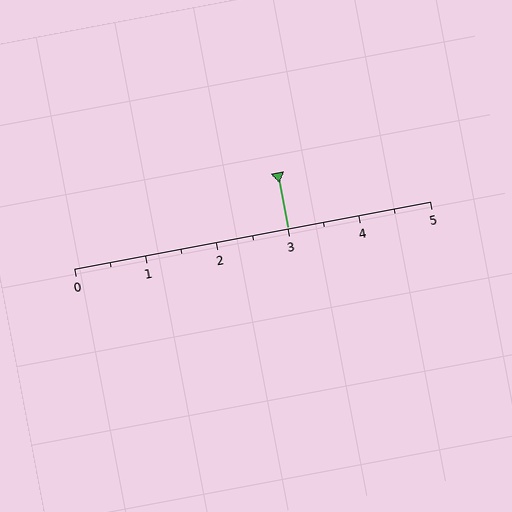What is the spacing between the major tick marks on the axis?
The major ticks are spaced 1 apart.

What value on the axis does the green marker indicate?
The marker indicates approximately 3.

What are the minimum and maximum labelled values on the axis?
The axis runs from 0 to 5.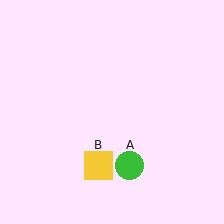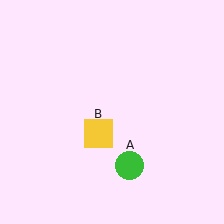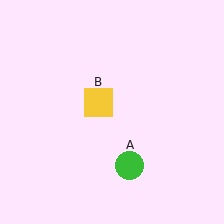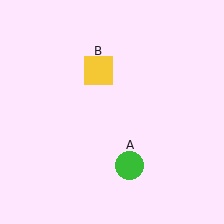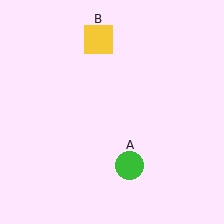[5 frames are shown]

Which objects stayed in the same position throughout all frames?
Green circle (object A) remained stationary.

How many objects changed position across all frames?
1 object changed position: yellow square (object B).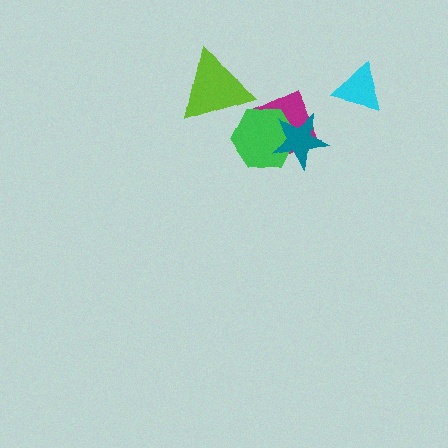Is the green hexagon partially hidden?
Yes, it is partially covered by another shape.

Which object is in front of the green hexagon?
The teal star is in front of the green hexagon.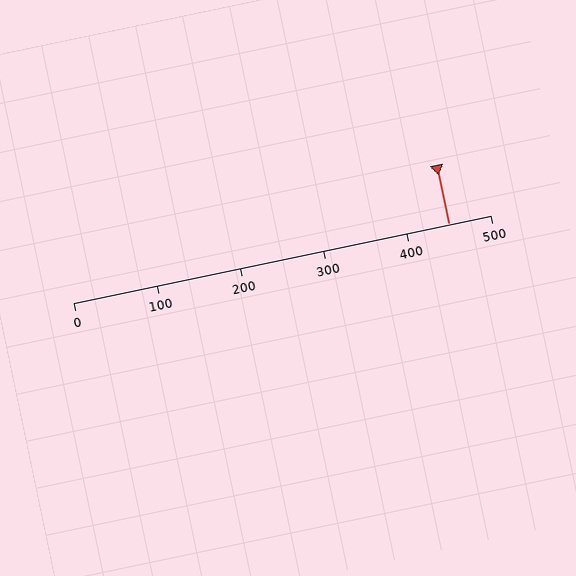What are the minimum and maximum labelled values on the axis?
The axis runs from 0 to 500.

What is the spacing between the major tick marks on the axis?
The major ticks are spaced 100 apart.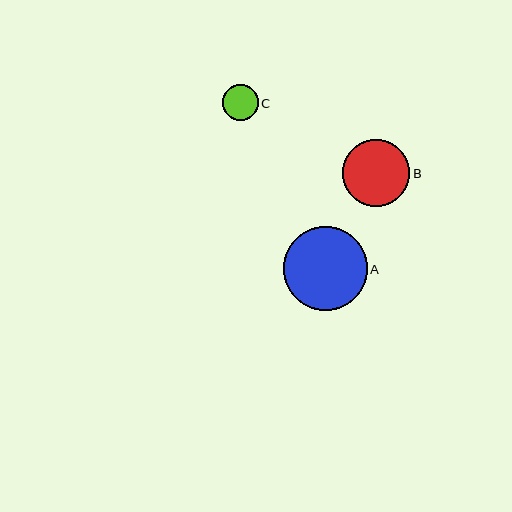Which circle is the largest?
Circle A is the largest with a size of approximately 84 pixels.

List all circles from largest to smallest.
From largest to smallest: A, B, C.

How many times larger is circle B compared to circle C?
Circle B is approximately 1.8 times the size of circle C.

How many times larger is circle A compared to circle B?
Circle A is approximately 1.3 times the size of circle B.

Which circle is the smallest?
Circle C is the smallest with a size of approximately 36 pixels.